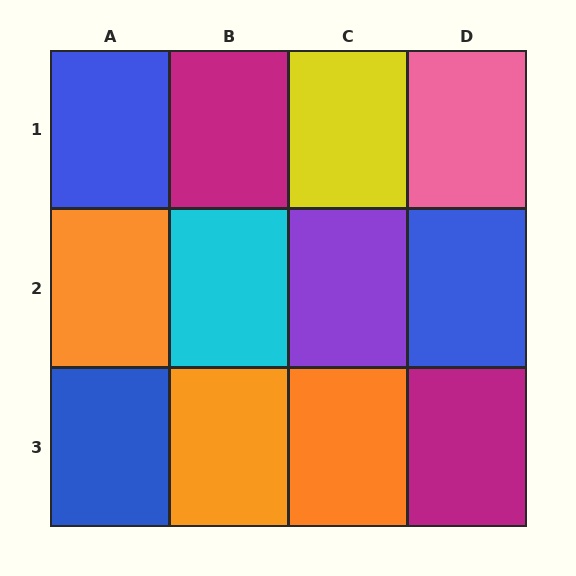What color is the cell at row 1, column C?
Yellow.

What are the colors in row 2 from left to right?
Orange, cyan, purple, blue.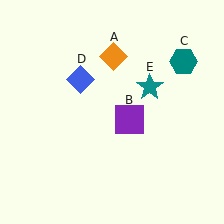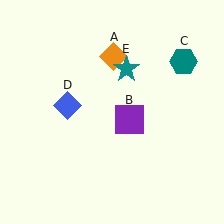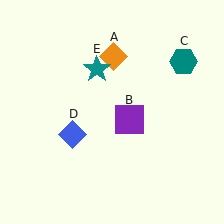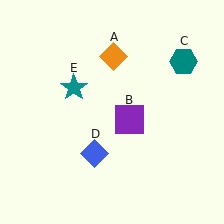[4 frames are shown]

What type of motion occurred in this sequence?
The blue diamond (object D), teal star (object E) rotated counterclockwise around the center of the scene.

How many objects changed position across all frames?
2 objects changed position: blue diamond (object D), teal star (object E).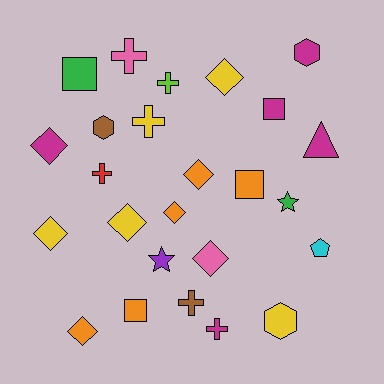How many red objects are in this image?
There is 1 red object.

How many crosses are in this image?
There are 6 crosses.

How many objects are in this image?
There are 25 objects.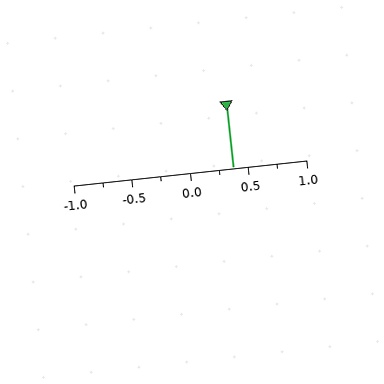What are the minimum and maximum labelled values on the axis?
The axis runs from -1.0 to 1.0.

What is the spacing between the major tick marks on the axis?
The major ticks are spaced 0.5 apart.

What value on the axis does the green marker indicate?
The marker indicates approximately 0.38.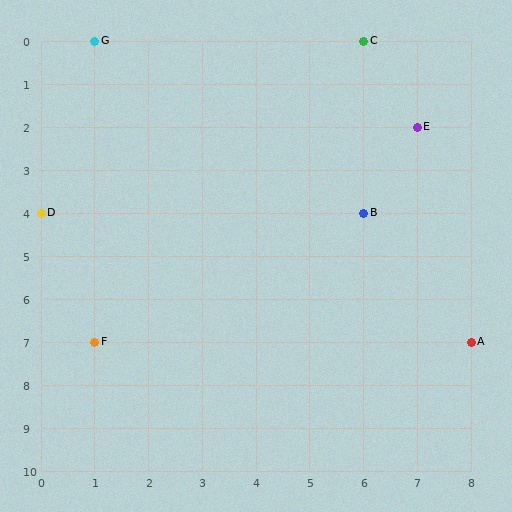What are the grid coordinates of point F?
Point F is at grid coordinates (1, 7).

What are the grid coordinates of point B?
Point B is at grid coordinates (6, 4).